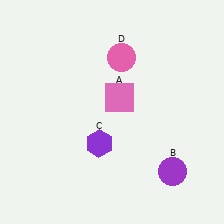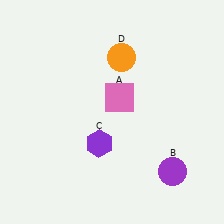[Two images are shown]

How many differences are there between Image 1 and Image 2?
There is 1 difference between the two images.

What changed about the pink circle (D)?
In Image 1, D is pink. In Image 2, it changed to orange.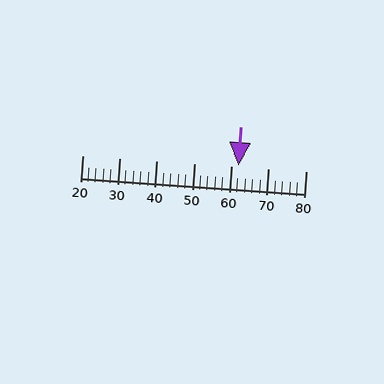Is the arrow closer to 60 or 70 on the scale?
The arrow is closer to 60.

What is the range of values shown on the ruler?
The ruler shows values from 20 to 80.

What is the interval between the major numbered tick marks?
The major tick marks are spaced 10 units apart.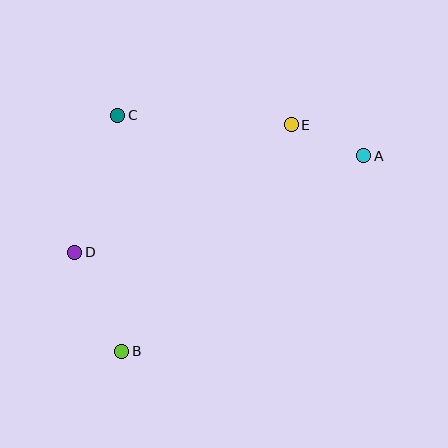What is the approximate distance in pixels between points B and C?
The distance between B and C is approximately 236 pixels.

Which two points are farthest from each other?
Points A and B are farthest from each other.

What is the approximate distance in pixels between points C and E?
The distance between C and E is approximately 174 pixels.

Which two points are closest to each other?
Points A and E are closest to each other.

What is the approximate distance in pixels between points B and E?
The distance between B and E is approximately 283 pixels.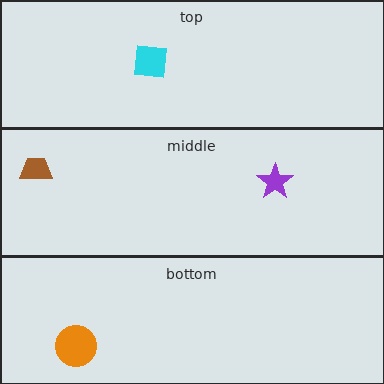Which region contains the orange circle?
The bottom region.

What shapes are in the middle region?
The purple star, the brown trapezoid.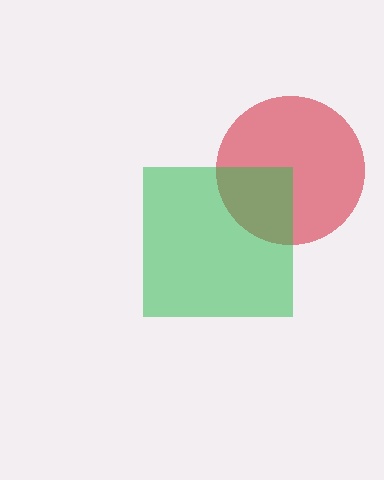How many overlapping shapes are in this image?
There are 2 overlapping shapes in the image.